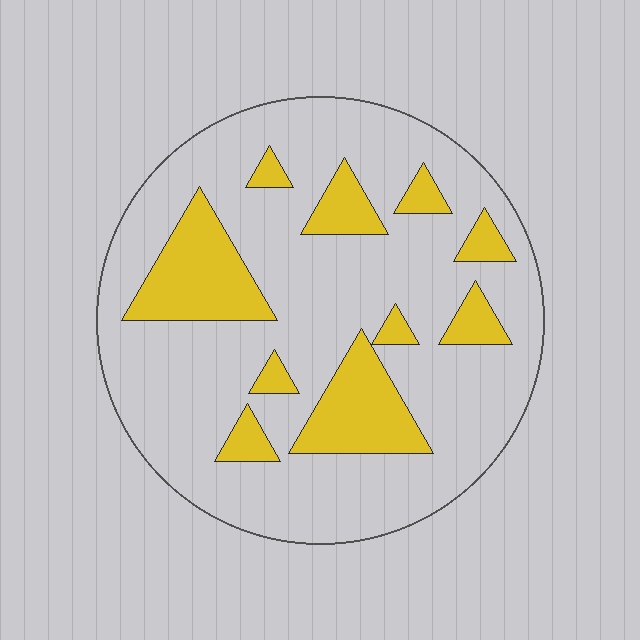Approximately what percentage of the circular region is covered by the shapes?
Approximately 20%.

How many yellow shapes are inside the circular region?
10.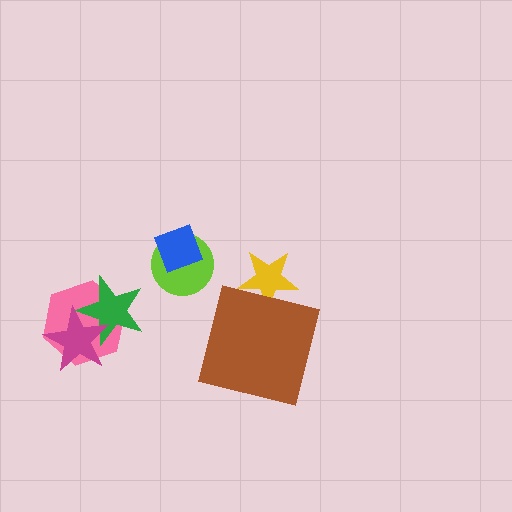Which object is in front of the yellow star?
The brown square is in front of the yellow star.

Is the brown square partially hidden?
No, no other shape covers it.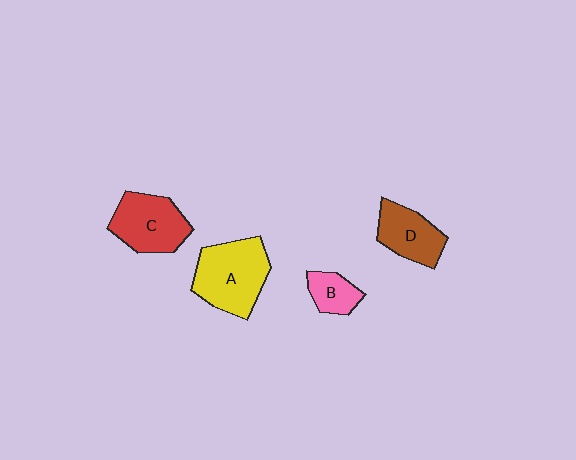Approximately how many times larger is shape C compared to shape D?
Approximately 1.2 times.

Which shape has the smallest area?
Shape B (pink).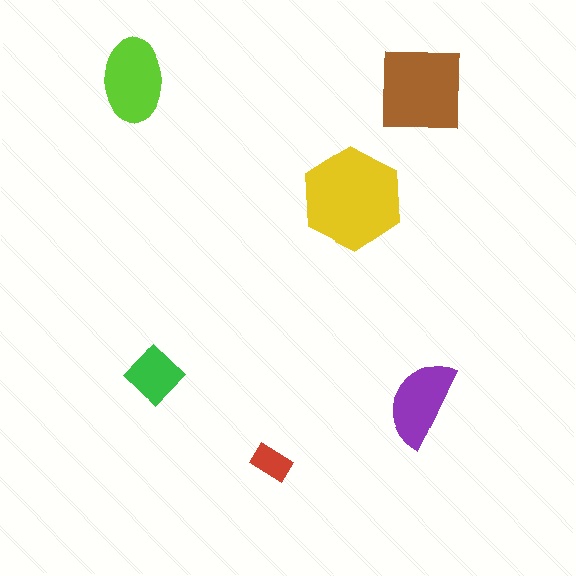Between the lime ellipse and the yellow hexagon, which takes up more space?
The yellow hexagon.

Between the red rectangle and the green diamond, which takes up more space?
The green diamond.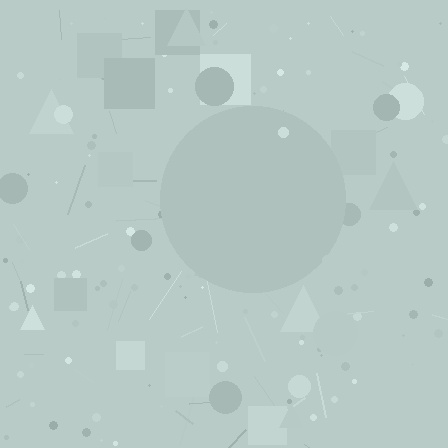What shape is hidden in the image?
A circle is hidden in the image.